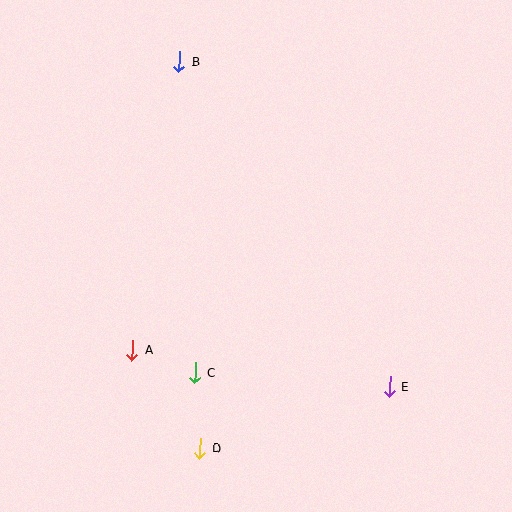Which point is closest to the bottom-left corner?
Point A is closest to the bottom-left corner.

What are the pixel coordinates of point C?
Point C is at (195, 372).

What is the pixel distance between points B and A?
The distance between B and A is 292 pixels.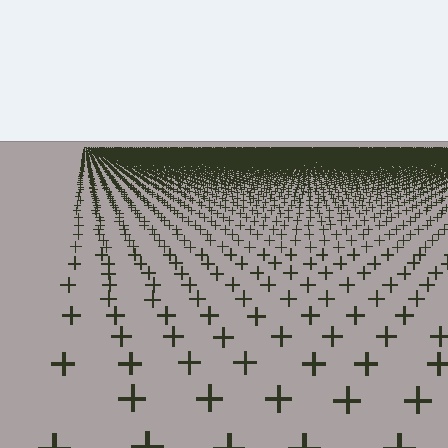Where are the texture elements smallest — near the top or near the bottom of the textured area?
Near the top.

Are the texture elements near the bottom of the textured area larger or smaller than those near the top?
Larger. Near the bottom, elements are closer to the viewer and appear at a bigger on-screen size.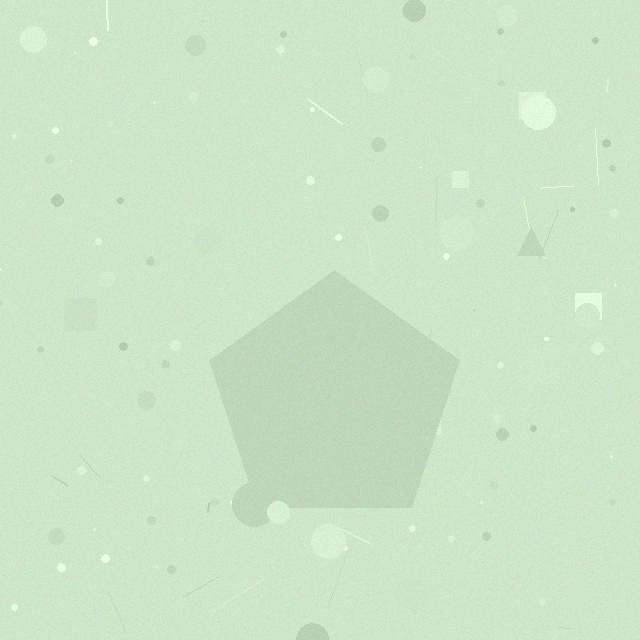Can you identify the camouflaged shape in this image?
The camouflaged shape is a pentagon.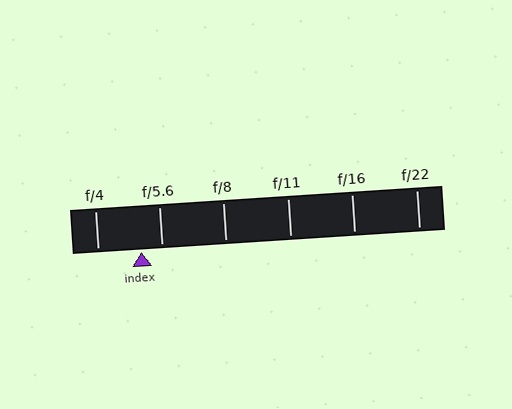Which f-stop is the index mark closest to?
The index mark is closest to f/5.6.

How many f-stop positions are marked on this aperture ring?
There are 6 f-stop positions marked.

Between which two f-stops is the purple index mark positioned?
The index mark is between f/4 and f/5.6.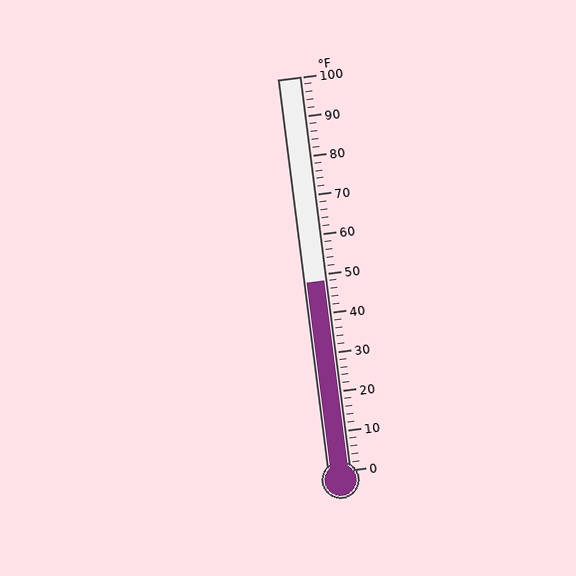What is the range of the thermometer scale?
The thermometer scale ranges from 0°F to 100°F.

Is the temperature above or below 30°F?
The temperature is above 30°F.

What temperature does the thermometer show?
The thermometer shows approximately 48°F.